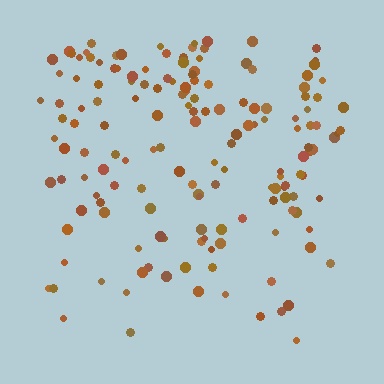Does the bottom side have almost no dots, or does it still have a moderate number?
Still a moderate number, just noticeably fewer than the top.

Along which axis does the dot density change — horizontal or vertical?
Vertical.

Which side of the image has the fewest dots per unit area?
The bottom.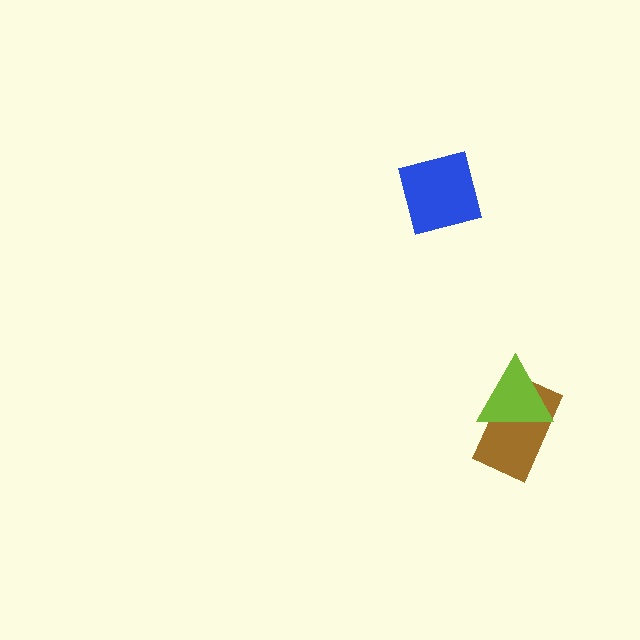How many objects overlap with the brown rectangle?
1 object overlaps with the brown rectangle.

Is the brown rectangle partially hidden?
Yes, it is partially covered by another shape.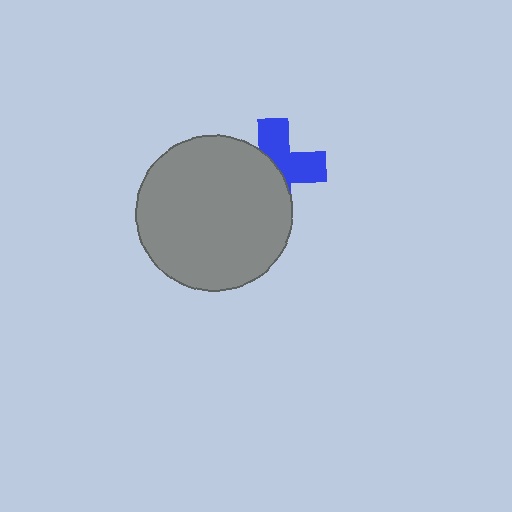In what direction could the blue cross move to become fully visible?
The blue cross could move right. That would shift it out from behind the gray circle entirely.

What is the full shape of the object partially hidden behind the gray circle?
The partially hidden object is a blue cross.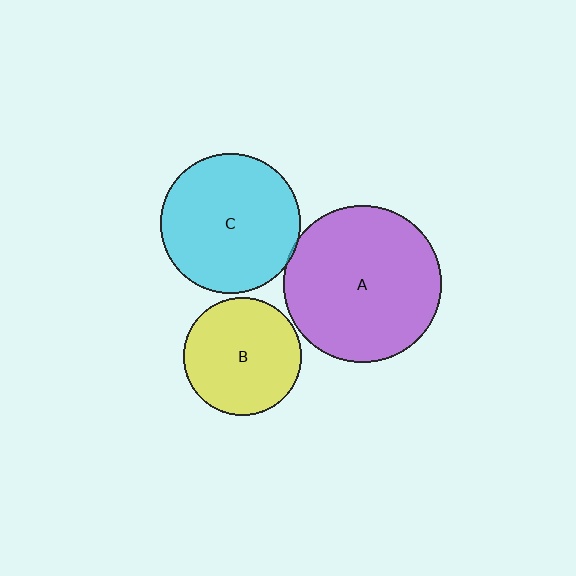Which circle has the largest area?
Circle A (purple).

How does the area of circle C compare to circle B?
Approximately 1.4 times.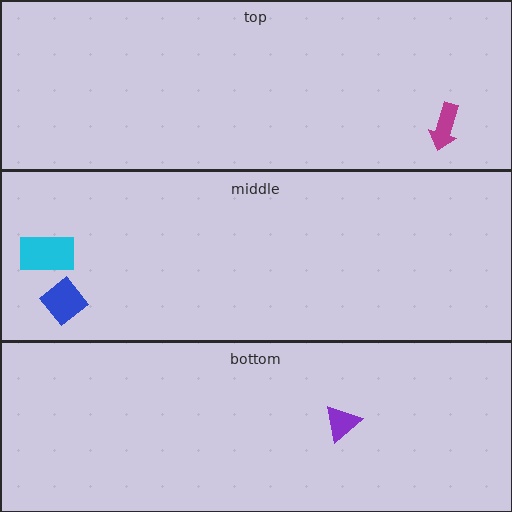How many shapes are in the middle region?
2.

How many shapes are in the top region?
1.